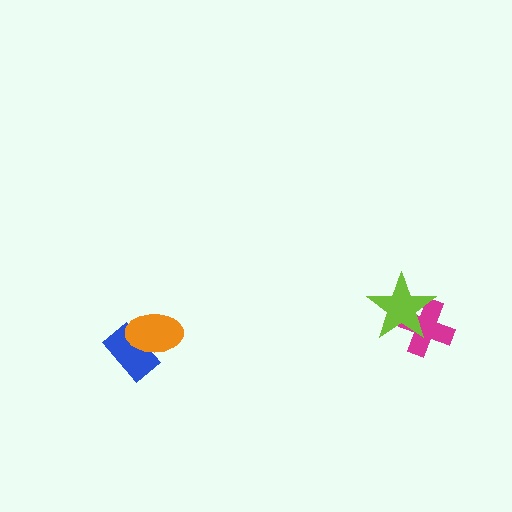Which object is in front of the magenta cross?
The lime star is in front of the magenta cross.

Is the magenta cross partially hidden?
Yes, it is partially covered by another shape.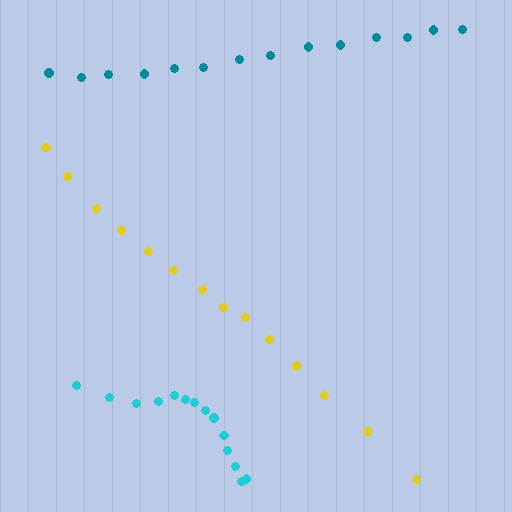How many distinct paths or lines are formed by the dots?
There are 3 distinct paths.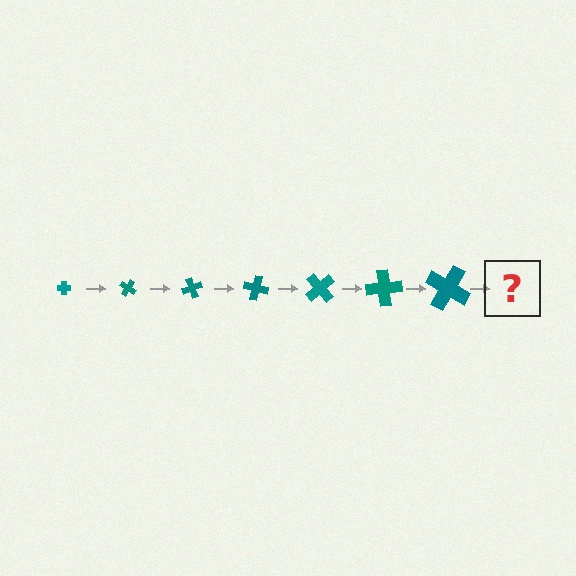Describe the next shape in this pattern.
It should be a cross, larger than the previous one and rotated 245 degrees from the start.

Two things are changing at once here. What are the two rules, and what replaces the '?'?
The two rules are that the cross grows larger each step and it rotates 35 degrees each step. The '?' should be a cross, larger than the previous one and rotated 245 degrees from the start.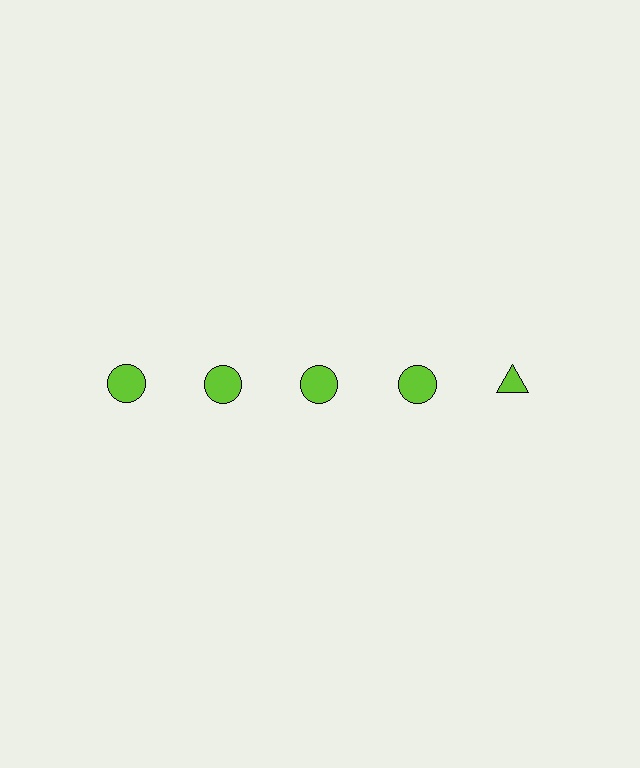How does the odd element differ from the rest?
It has a different shape: triangle instead of circle.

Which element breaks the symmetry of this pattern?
The lime triangle in the top row, rightmost column breaks the symmetry. All other shapes are lime circles.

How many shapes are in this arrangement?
There are 5 shapes arranged in a grid pattern.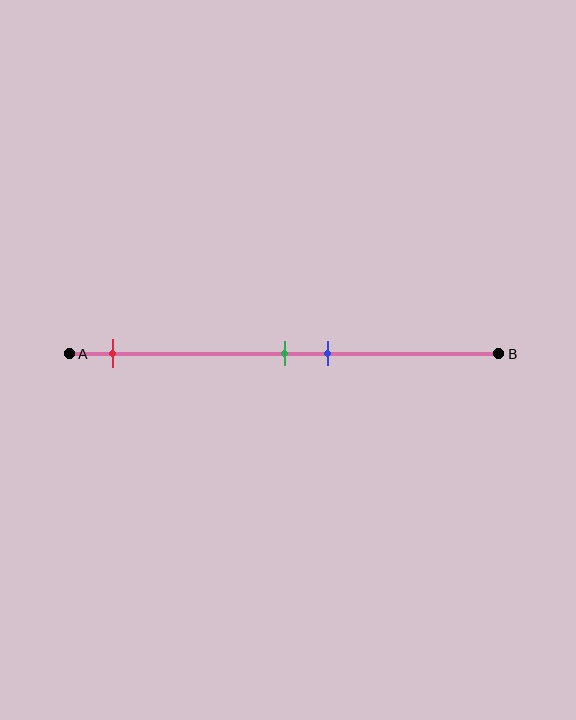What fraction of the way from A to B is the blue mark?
The blue mark is approximately 60% (0.6) of the way from A to B.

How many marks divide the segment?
There are 3 marks dividing the segment.